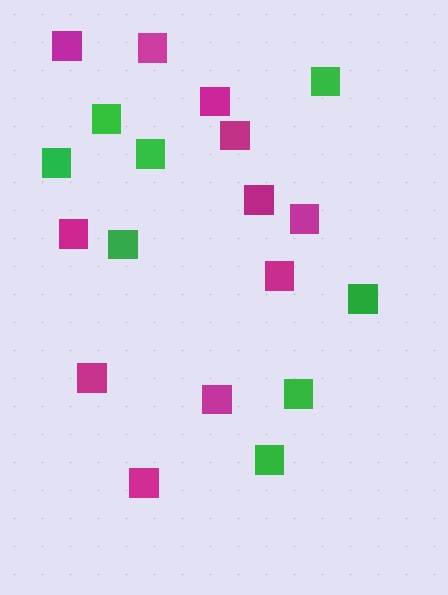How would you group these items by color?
There are 2 groups: one group of magenta squares (11) and one group of green squares (8).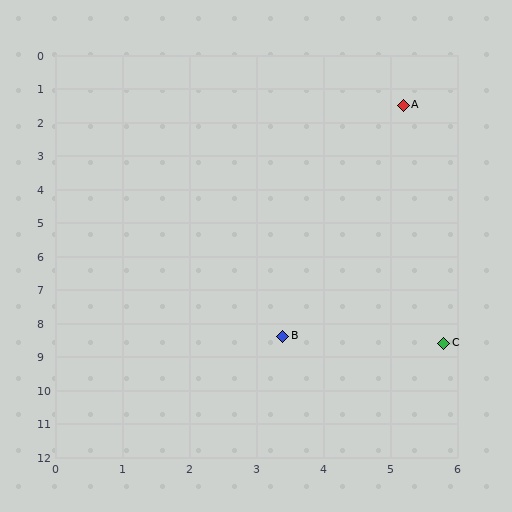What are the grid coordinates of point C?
Point C is at approximately (5.8, 8.6).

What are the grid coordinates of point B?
Point B is at approximately (3.4, 8.4).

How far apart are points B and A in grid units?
Points B and A are about 7.1 grid units apart.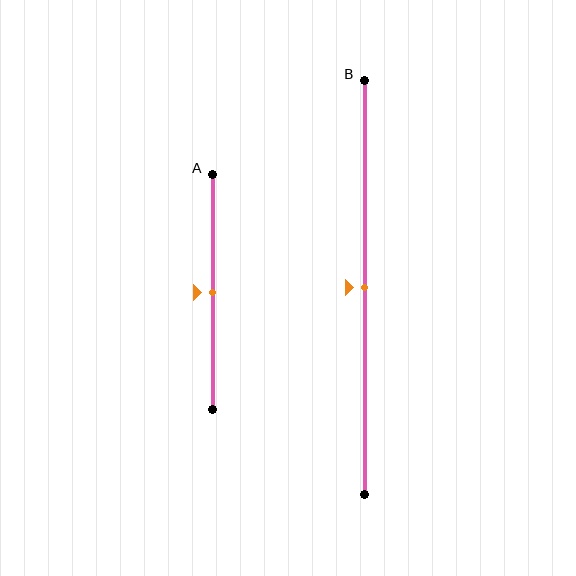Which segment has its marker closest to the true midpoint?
Segment A has its marker closest to the true midpoint.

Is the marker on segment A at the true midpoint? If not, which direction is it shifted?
Yes, the marker on segment A is at the true midpoint.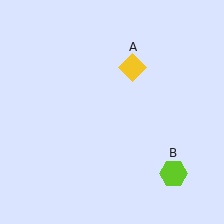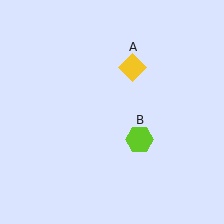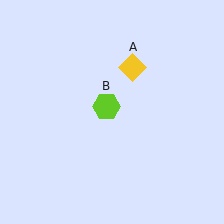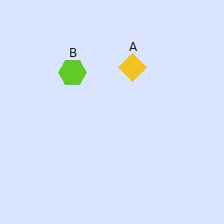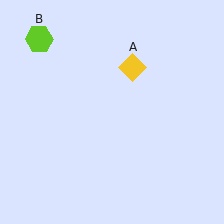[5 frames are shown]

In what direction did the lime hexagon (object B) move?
The lime hexagon (object B) moved up and to the left.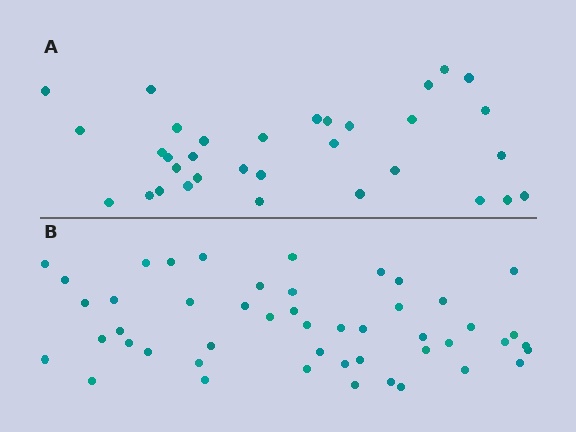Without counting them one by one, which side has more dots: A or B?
Region B (the bottom region) has more dots.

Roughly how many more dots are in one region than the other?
Region B has approximately 15 more dots than region A.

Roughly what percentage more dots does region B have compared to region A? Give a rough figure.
About 45% more.